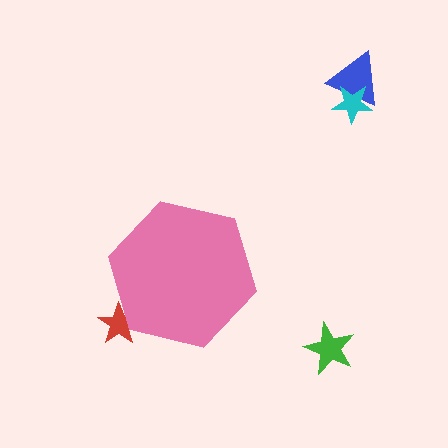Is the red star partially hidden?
Yes, the red star is partially hidden behind the pink hexagon.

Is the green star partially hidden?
No, the green star is fully visible.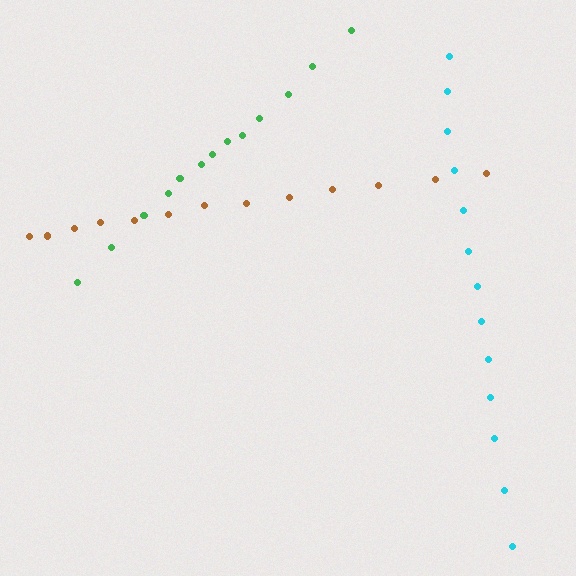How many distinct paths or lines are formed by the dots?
There are 3 distinct paths.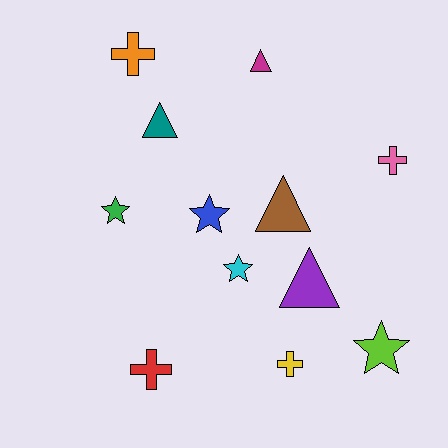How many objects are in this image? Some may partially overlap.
There are 12 objects.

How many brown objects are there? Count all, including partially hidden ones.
There is 1 brown object.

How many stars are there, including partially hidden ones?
There are 4 stars.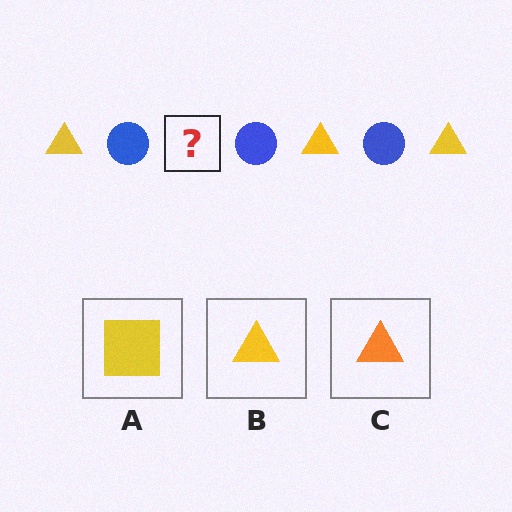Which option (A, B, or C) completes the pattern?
B.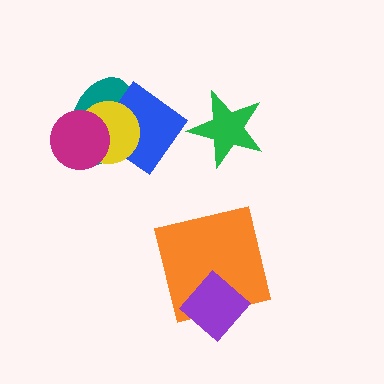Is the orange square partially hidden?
Yes, it is partially covered by another shape.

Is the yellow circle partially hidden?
Yes, it is partially covered by another shape.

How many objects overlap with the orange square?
1 object overlaps with the orange square.